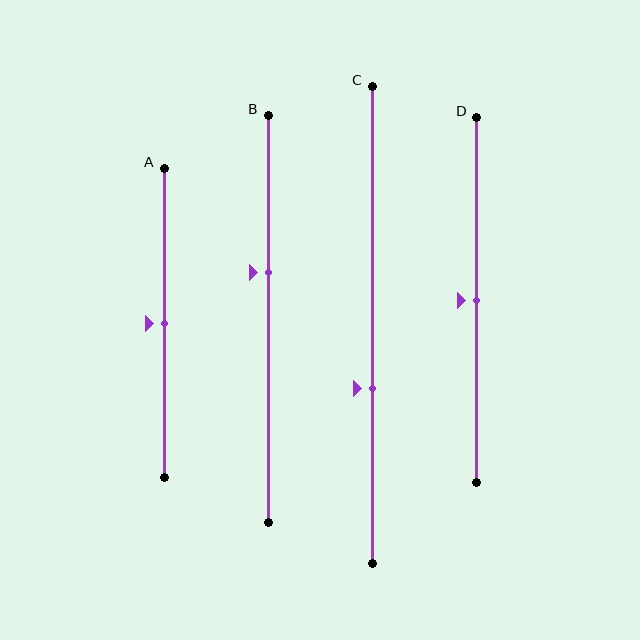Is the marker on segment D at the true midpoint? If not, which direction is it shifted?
Yes, the marker on segment D is at the true midpoint.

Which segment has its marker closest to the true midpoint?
Segment A has its marker closest to the true midpoint.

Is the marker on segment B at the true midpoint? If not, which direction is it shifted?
No, the marker on segment B is shifted upward by about 11% of the segment length.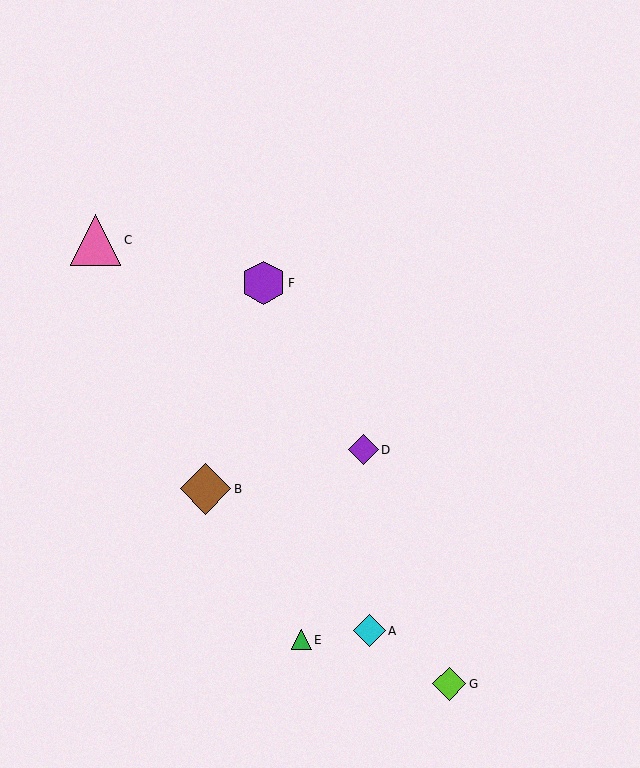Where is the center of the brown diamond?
The center of the brown diamond is at (205, 489).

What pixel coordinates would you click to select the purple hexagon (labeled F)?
Click at (263, 283) to select the purple hexagon F.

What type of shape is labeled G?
Shape G is a lime diamond.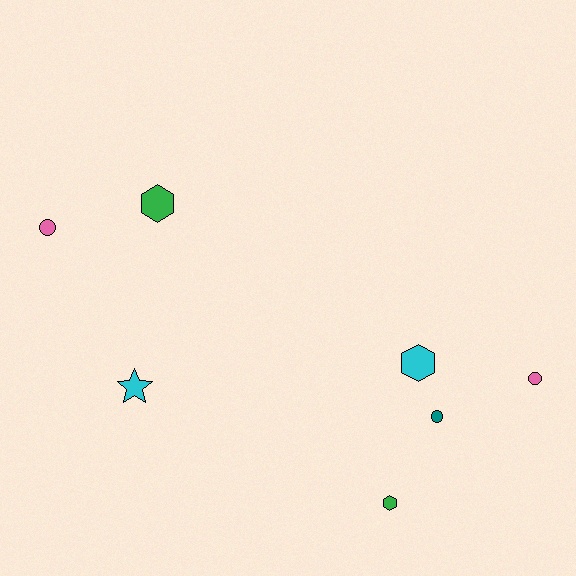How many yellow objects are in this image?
There are no yellow objects.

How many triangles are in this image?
There are no triangles.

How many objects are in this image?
There are 7 objects.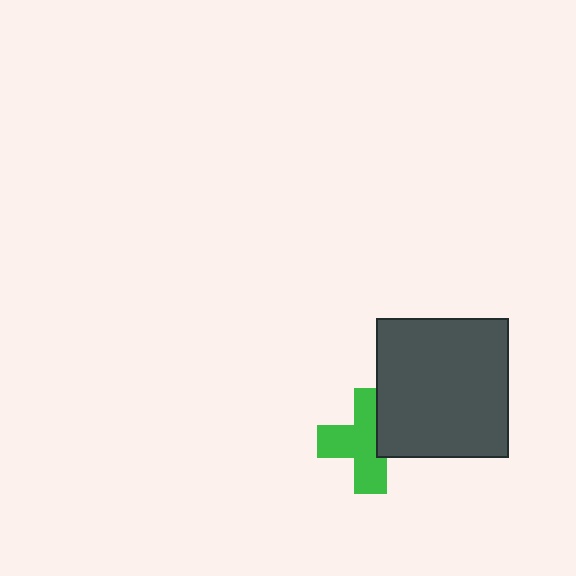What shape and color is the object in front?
The object in front is a dark gray rectangle.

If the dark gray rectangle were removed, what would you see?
You would see the complete green cross.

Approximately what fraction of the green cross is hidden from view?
Roughly 34% of the green cross is hidden behind the dark gray rectangle.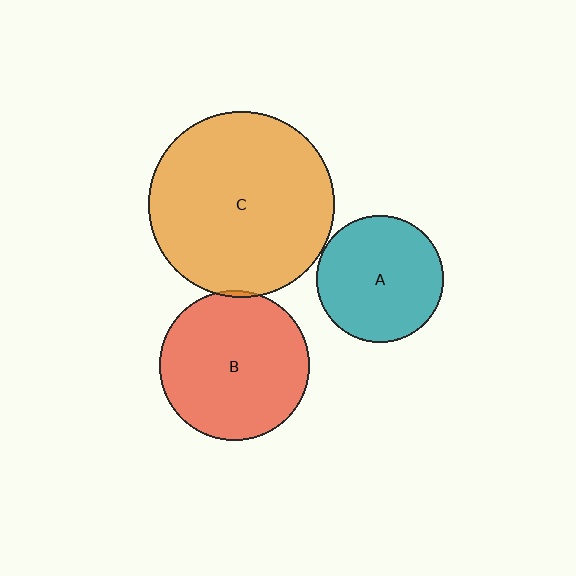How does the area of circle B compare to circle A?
Approximately 1.4 times.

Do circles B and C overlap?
Yes.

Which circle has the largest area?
Circle C (orange).